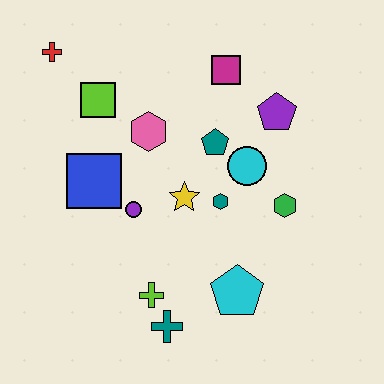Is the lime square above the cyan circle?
Yes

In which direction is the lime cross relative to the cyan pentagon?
The lime cross is to the left of the cyan pentagon.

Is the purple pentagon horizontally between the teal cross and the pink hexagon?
No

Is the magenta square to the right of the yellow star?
Yes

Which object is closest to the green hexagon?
The cyan circle is closest to the green hexagon.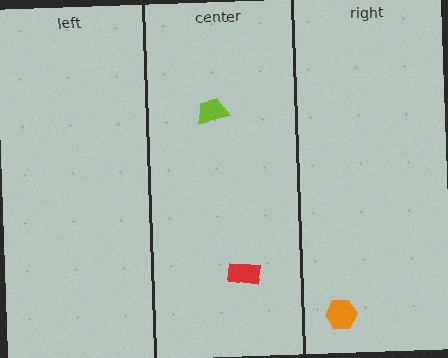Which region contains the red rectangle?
The center region.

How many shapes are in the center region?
2.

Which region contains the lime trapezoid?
The center region.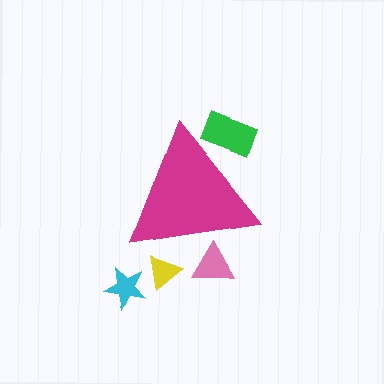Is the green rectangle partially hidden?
Yes, the green rectangle is partially hidden behind the magenta triangle.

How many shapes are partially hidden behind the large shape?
3 shapes are partially hidden.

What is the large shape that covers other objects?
A magenta triangle.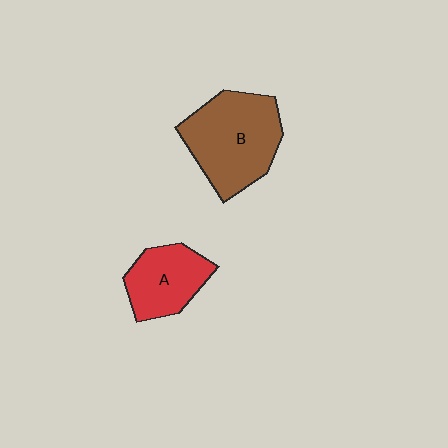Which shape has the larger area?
Shape B (brown).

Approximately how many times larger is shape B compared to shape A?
Approximately 1.6 times.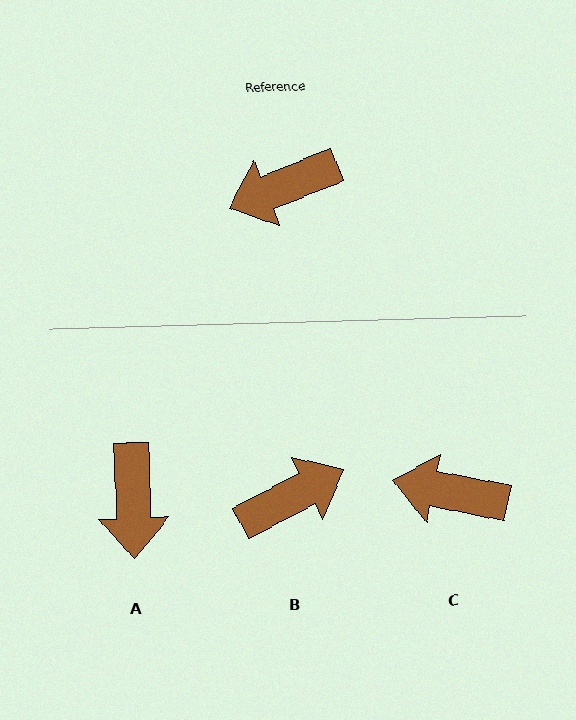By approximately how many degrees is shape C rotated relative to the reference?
Approximately 33 degrees clockwise.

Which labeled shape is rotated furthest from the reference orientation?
B, about 175 degrees away.